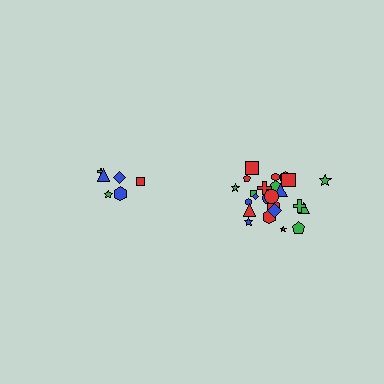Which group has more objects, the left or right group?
The right group.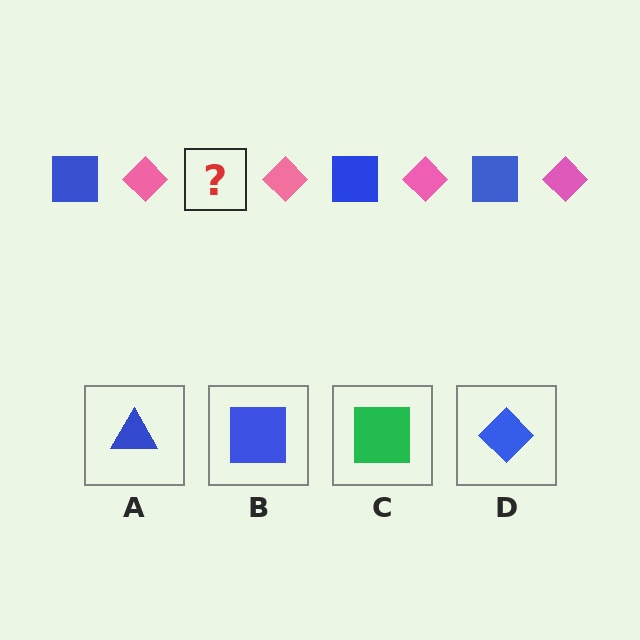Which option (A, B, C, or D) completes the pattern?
B.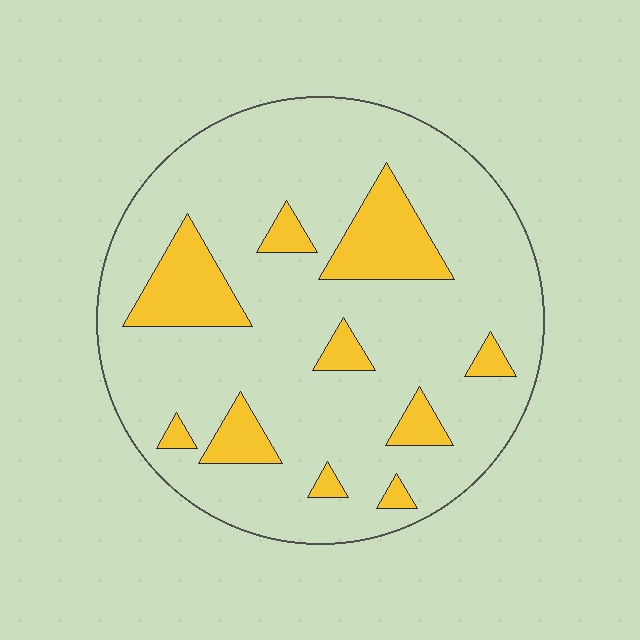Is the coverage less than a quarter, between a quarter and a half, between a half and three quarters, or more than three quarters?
Less than a quarter.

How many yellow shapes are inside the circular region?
10.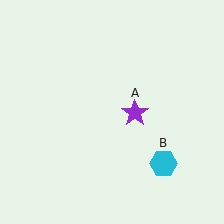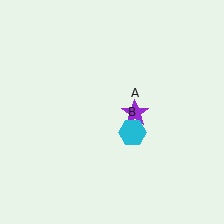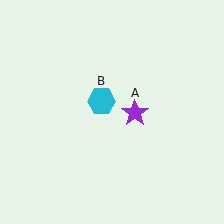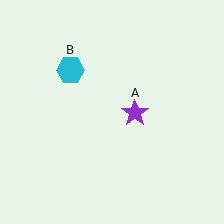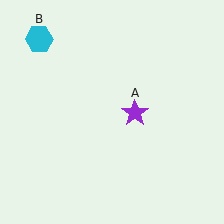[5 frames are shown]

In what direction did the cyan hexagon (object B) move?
The cyan hexagon (object B) moved up and to the left.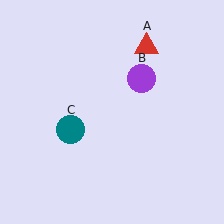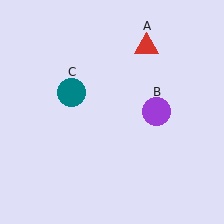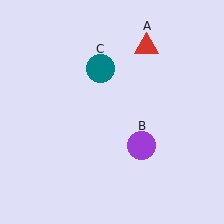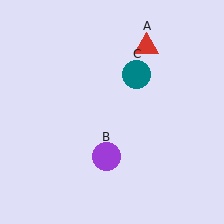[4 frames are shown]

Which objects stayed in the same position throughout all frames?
Red triangle (object A) remained stationary.